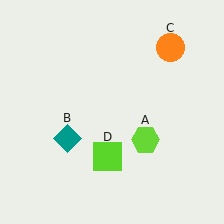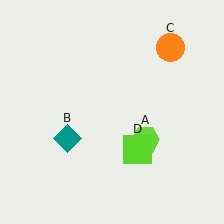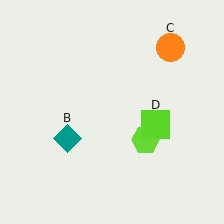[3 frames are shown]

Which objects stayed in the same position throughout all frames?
Lime hexagon (object A) and teal diamond (object B) and orange circle (object C) remained stationary.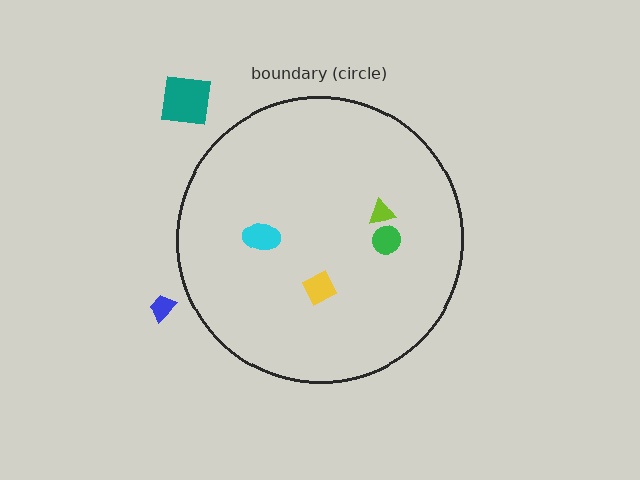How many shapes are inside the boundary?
4 inside, 2 outside.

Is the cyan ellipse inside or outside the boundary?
Inside.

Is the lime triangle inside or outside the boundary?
Inside.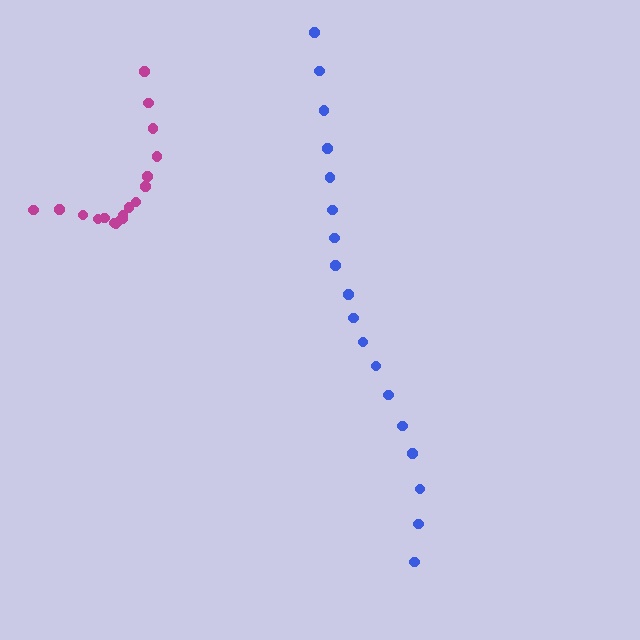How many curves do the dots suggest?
There are 2 distinct paths.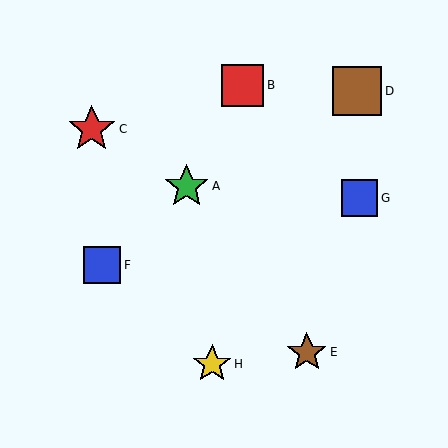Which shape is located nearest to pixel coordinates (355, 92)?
The brown square (labeled D) at (357, 91) is nearest to that location.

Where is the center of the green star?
The center of the green star is at (187, 186).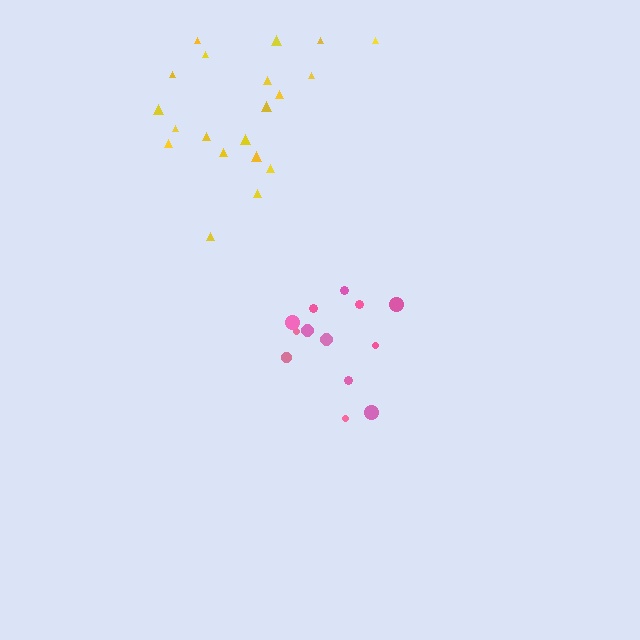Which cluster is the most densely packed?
Pink.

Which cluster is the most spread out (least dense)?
Yellow.